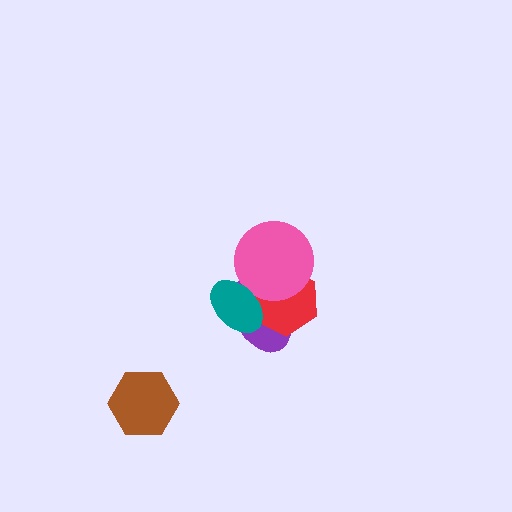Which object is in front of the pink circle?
The teal ellipse is in front of the pink circle.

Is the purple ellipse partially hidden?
Yes, it is partially covered by another shape.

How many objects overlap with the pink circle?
3 objects overlap with the pink circle.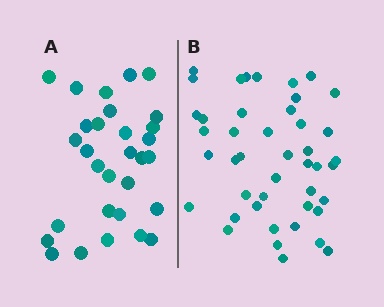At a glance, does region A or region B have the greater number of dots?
Region B (the right region) has more dots.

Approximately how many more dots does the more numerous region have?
Region B has approximately 15 more dots than region A.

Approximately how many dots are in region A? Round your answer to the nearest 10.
About 30 dots.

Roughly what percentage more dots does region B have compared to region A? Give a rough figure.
About 45% more.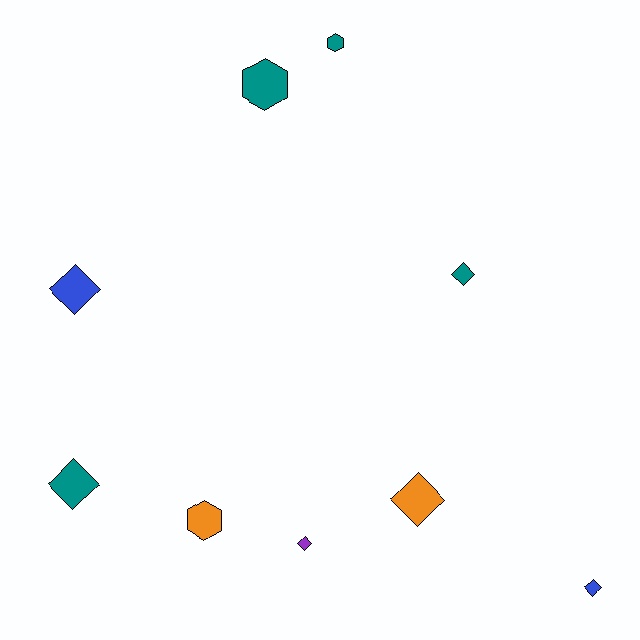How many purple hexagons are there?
There are no purple hexagons.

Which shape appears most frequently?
Diamond, with 6 objects.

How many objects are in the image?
There are 9 objects.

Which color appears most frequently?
Teal, with 4 objects.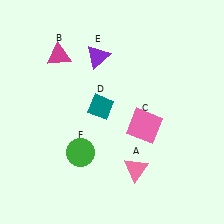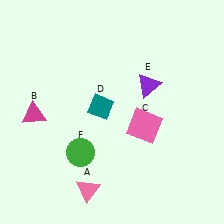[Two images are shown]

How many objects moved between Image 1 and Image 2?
3 objects moved between the two images.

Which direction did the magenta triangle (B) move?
The magenta triangle (B) moved down.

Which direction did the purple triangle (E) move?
The purple triangle (E) moved right.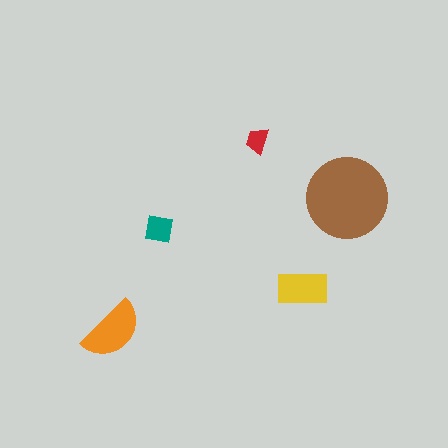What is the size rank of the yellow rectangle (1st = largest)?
3rd.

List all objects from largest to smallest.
The brown circle, the orange semicircle, the yellow rectangle, the teal square, the red trapezoid.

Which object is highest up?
The red trapezoid is topmost.